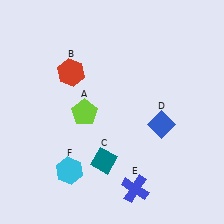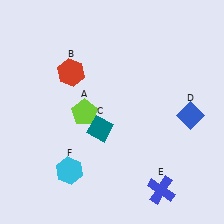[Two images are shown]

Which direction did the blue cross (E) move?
The blue cross (E) moved right.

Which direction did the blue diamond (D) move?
The blue diamond (D) moved right.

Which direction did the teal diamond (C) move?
The teal diamond (C) moved up.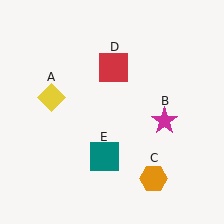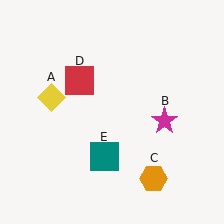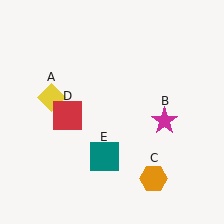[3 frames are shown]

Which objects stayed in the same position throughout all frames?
Yellow diamond (object A) and magenta star (object B) and orange hexagon (object C) and teal square (object E) remained stationary.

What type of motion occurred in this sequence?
The red square (object D) rotated counterclockwise around the center of the scene.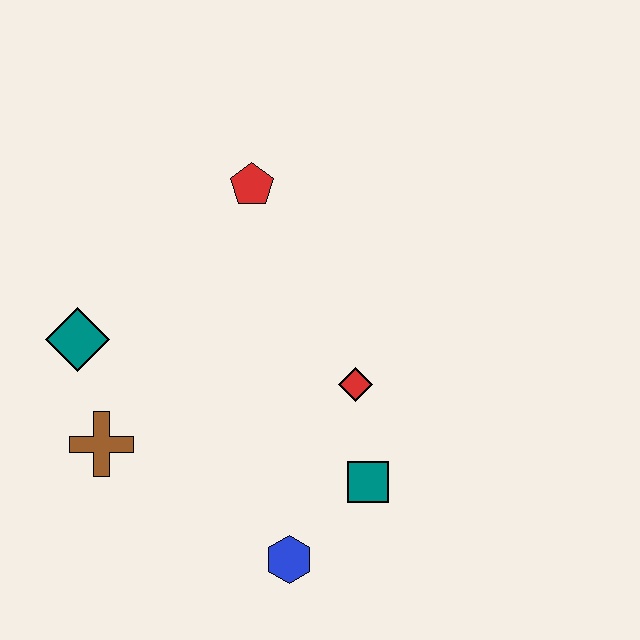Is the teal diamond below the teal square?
No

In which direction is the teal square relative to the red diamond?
The teal square is below the red diamond.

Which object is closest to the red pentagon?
The red diamond is closest to the red pentagon.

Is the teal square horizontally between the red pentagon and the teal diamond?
No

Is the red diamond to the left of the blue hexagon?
No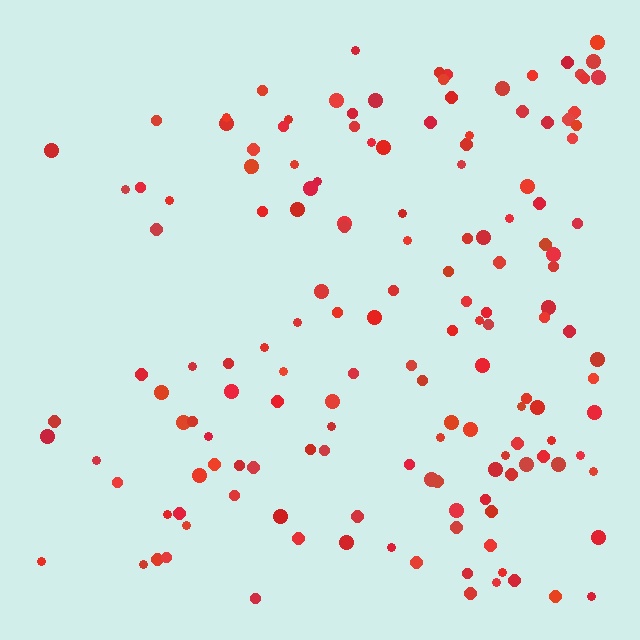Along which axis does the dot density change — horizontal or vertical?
Horizontal.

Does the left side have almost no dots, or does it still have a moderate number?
Still a moderate number, just noticeably fewer than the right.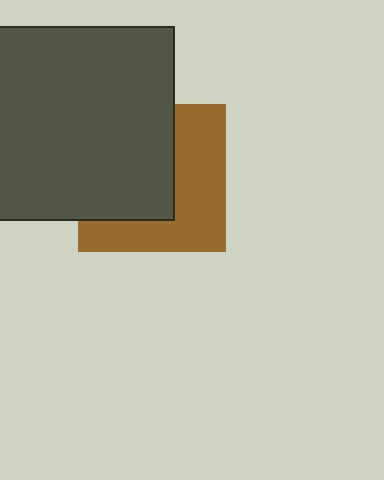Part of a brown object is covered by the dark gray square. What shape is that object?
It is a square.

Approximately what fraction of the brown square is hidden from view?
Roughly 53% of the brown square is hidden behind the dark gray square.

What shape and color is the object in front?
The object in front is a dark gray square.